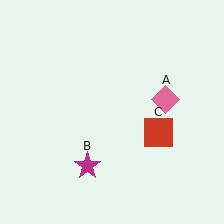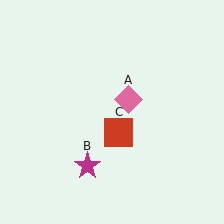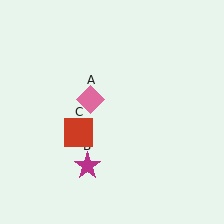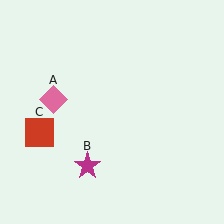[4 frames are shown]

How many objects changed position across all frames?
2 objects changed position: pink diamond (object A), red square (object C).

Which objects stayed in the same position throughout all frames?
Magenta star (object B) remained stationary.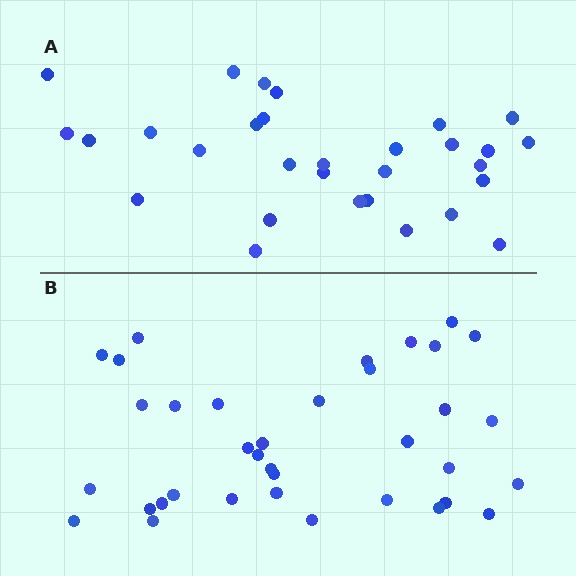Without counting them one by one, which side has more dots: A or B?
Region B (the bottom region) has more dots.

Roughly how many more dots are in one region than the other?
Region B has about 6 more dots than region A.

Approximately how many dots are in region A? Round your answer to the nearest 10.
About 30 dots.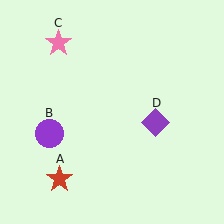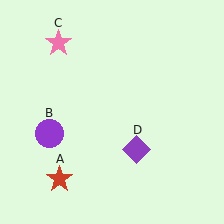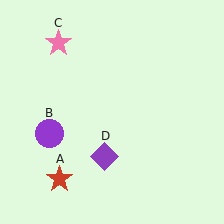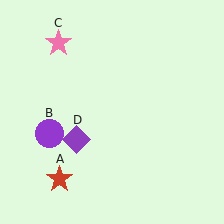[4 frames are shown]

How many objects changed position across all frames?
1 object changed position: purple diamond (object D).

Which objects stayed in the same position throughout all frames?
Red star (object A) and purple circle (object B) and pink star (object C) remained stationary.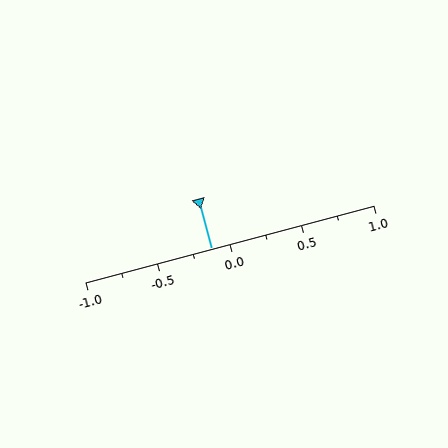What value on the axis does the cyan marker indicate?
The marker indicates approximately -0.12.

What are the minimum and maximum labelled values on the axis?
The axis runs from -1.0 to 1.0.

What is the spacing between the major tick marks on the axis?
The major ticks are spaced 0.5 apart.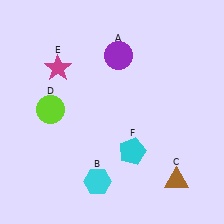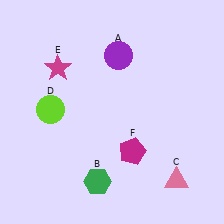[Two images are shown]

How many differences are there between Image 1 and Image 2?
There are 3 differences between the two images.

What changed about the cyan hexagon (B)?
In Image 1, B is cyan. In Image 2, it changed to green.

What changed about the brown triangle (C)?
In Image 1, C is brown. In Image 2, it changed to pink.